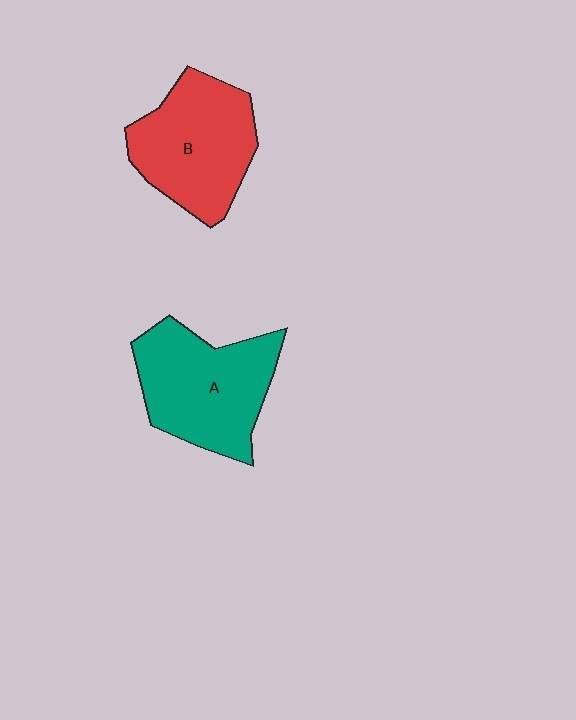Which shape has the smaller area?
Shape B (red).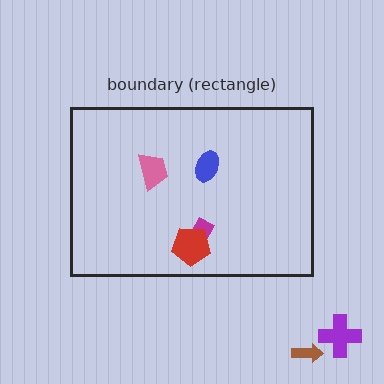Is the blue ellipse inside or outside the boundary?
Inside.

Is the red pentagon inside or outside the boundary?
Inside.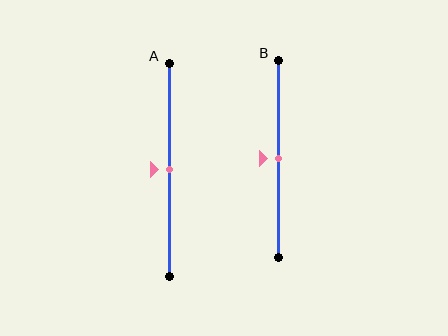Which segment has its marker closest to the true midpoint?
Segment A has its marker closest to the true midpoint.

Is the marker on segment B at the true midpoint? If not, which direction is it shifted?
Yes, the marker on segment B is at the true midpoint.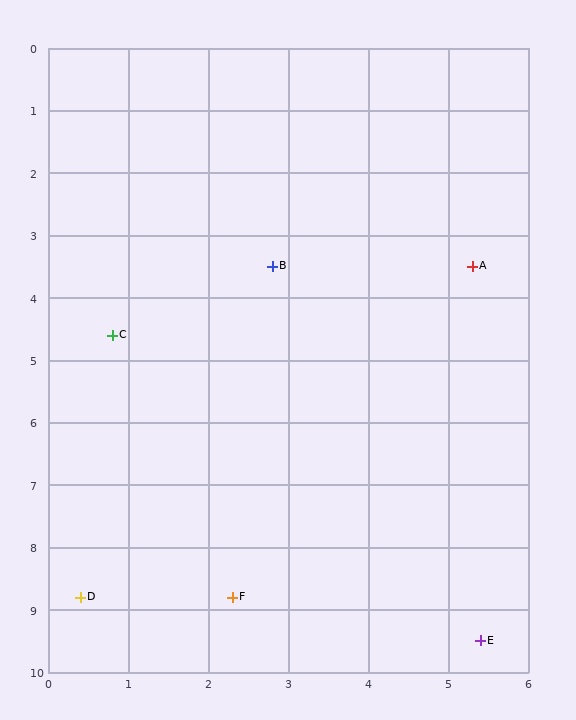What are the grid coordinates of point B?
Point B is at approximately (2.8, 3.5).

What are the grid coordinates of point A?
Point A is at approximately (5.3, 3.5).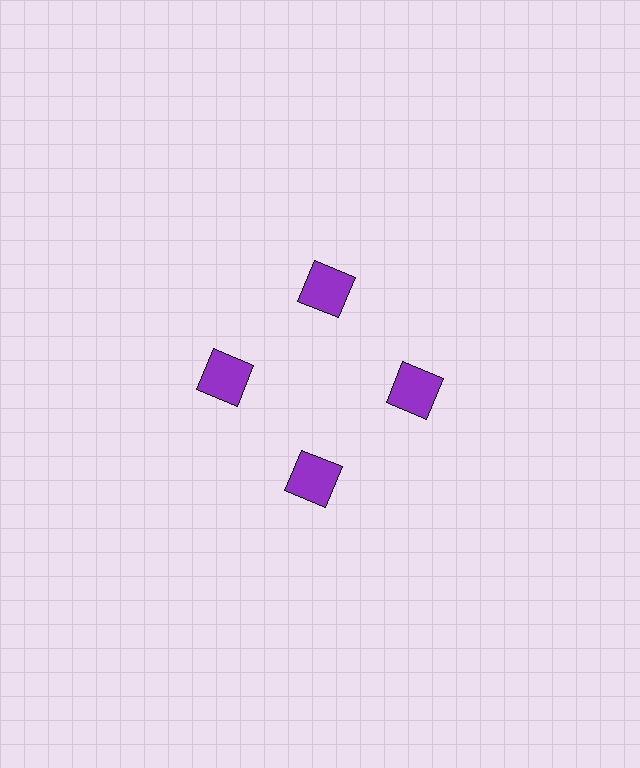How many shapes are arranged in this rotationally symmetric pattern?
There are 4 shapes, arranged in 4 groups of 1.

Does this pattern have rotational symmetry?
Yes, this pattern has 4-fold rotational symmetry. It looks the same after rotating 90 degrees around the center.